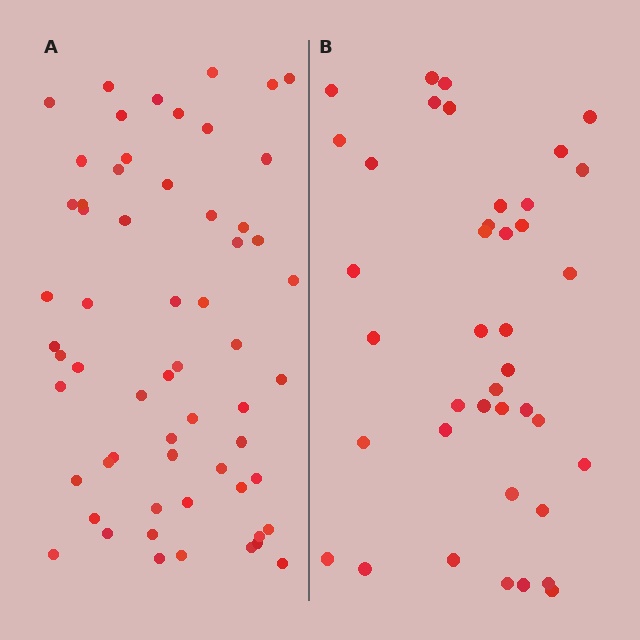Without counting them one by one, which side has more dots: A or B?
Region A (the left region) has more dots.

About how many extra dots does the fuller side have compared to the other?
Region A has approximately 20 more dots than region B.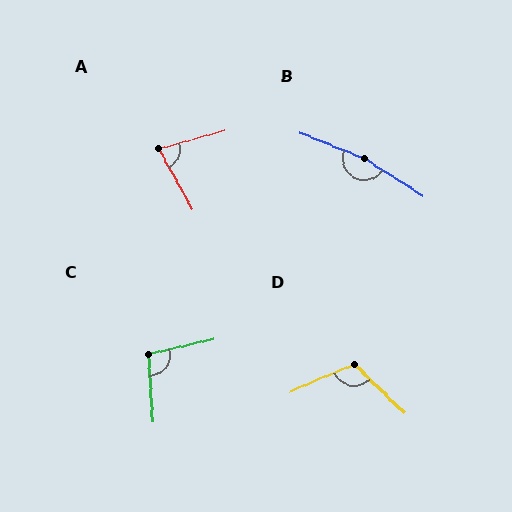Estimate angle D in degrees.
Approximately 113 degrees.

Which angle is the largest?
B, at approximately 169 degrees.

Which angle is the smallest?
A, at approximately 76 degrees.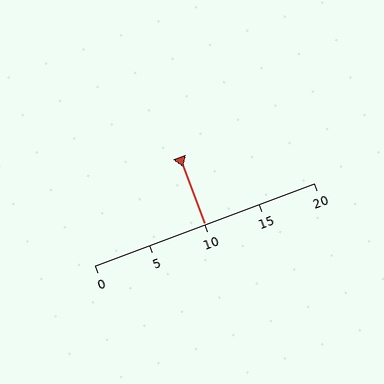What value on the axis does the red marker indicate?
The marker indicates approximately 10.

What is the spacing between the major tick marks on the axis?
The major ticks are spaced 5 apart.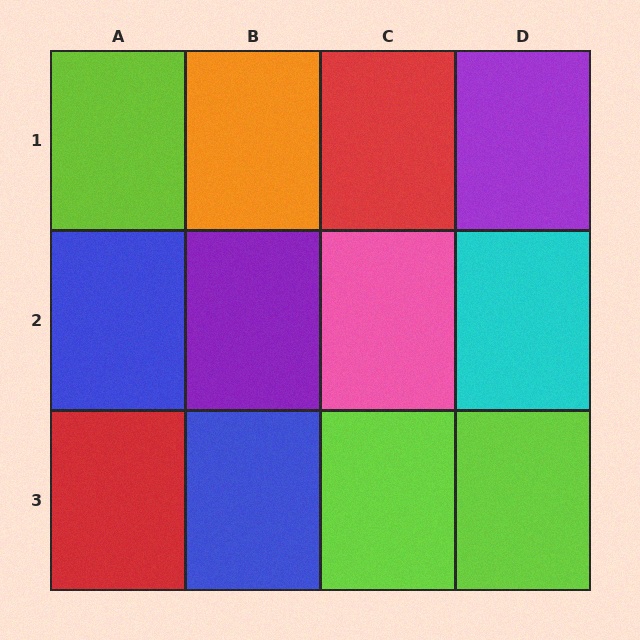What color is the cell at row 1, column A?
Lime.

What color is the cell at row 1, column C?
Red.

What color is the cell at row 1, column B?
Orange.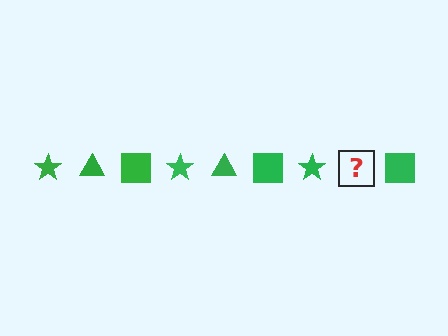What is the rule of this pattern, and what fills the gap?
The rule is that the pattern cycles through star, triangle, square shapes in green. The gap should be filled with a green triangle.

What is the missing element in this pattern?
The missing element is a green triangle.